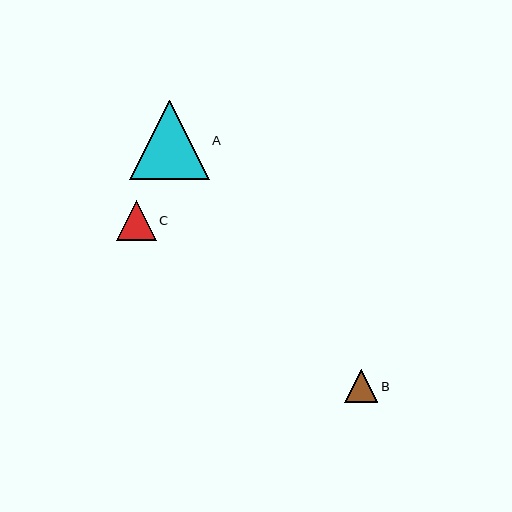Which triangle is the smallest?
Triangle B is the smallest with a size of approximately 33 pixels.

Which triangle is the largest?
Triangle A is the largest with a size of approximately 79 pixels.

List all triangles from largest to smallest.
From largest to smallest: A, C, B.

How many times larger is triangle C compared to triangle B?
Triangle C is approximately 1.2 times the size of triangle B.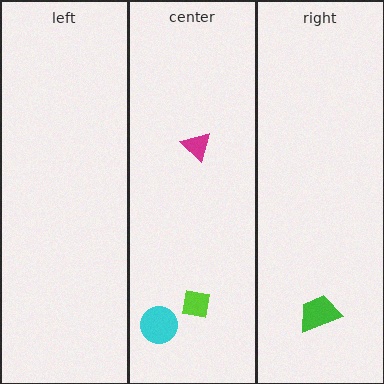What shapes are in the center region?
The magenta triangle, the cyan circle, the lime square.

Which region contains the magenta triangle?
The center region.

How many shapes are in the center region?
3.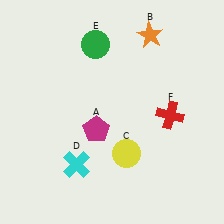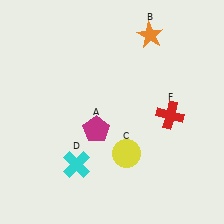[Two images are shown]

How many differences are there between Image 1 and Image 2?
There is 1 difference between the two images.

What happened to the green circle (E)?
The green circle (E) was removed in Image 2. It was in the top-left area of Image 1.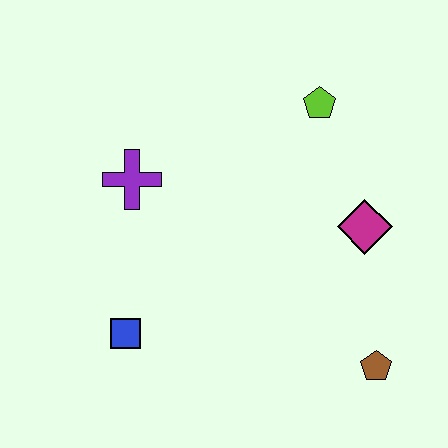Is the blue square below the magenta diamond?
Yes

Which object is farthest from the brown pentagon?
The purple cross is farthest from the brown pentagon.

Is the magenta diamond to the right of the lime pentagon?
Yes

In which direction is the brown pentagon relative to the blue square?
The brown pentagon is to the right of the blue square.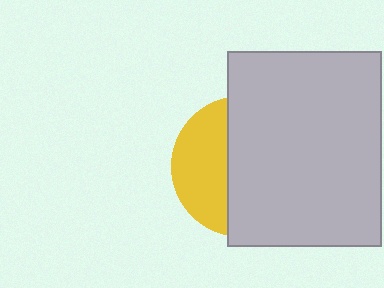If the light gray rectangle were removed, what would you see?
You would see the complete yellow circle.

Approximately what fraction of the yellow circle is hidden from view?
Roughly 63% of the yellow circle is hidden behind the light gray rectangle.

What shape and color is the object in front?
The object in front is a light gray rectangle.